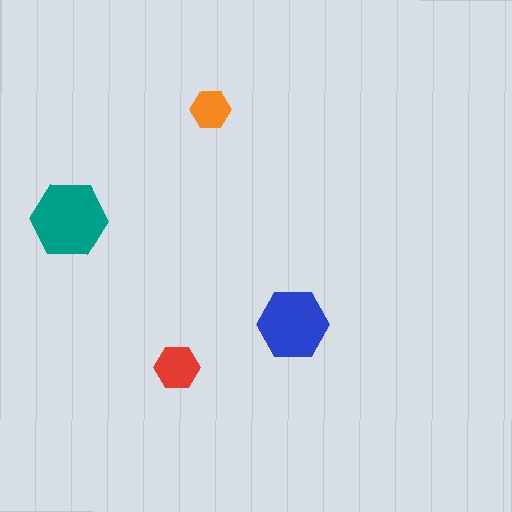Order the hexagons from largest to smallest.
the teal one, the blue one, the red one, the orange one.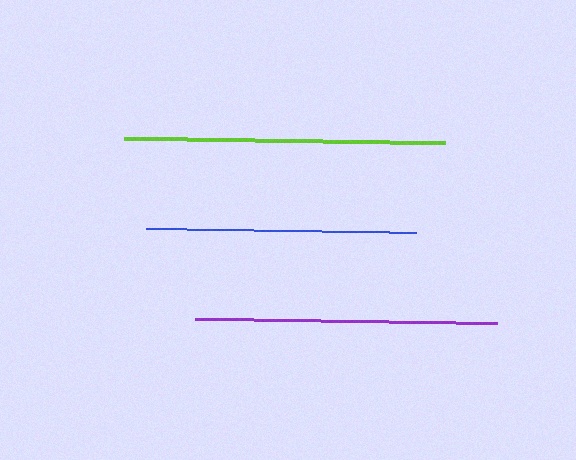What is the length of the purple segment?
The purple segment is approximately 302 pixels long.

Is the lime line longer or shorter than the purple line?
The lime line is longer than the purple line.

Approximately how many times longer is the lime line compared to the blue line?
The lime line is approximately 1.2 times the length of the blue line.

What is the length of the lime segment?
The lime segment is approximately 321 pixels long.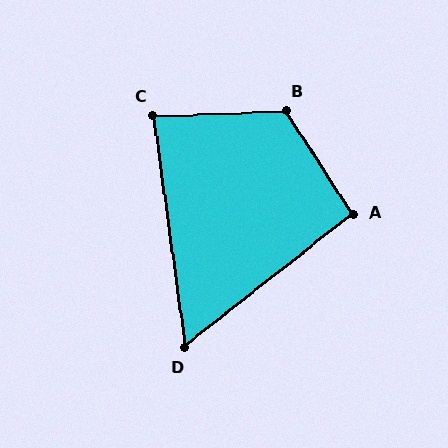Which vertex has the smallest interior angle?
D, at approximately 60 degrees.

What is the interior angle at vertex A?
Approximately 95 degrees (obtuse).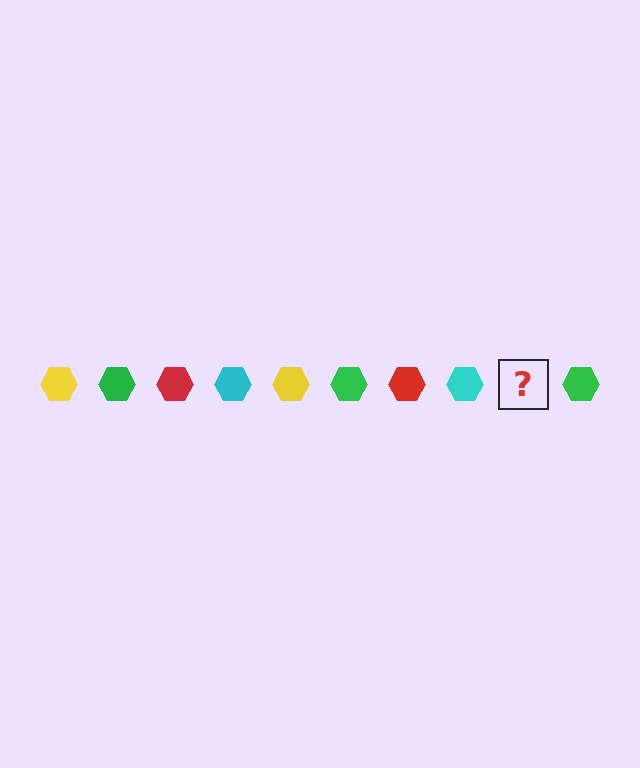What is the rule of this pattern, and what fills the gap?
The rule is that the pattern cycles through yellow, green, red, cyan hexagons. The gap should be filled with a yellow hexagon.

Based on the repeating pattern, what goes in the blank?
The blank should be a yellow hexagon.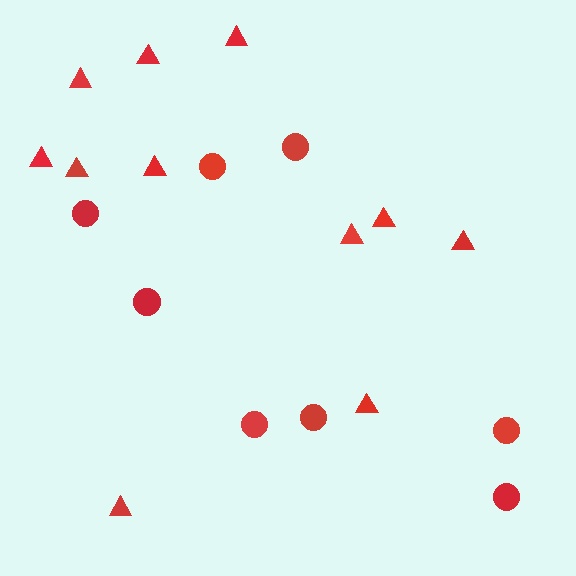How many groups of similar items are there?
There are 2 groups: one group of triangles (11) and one group of circles (8).